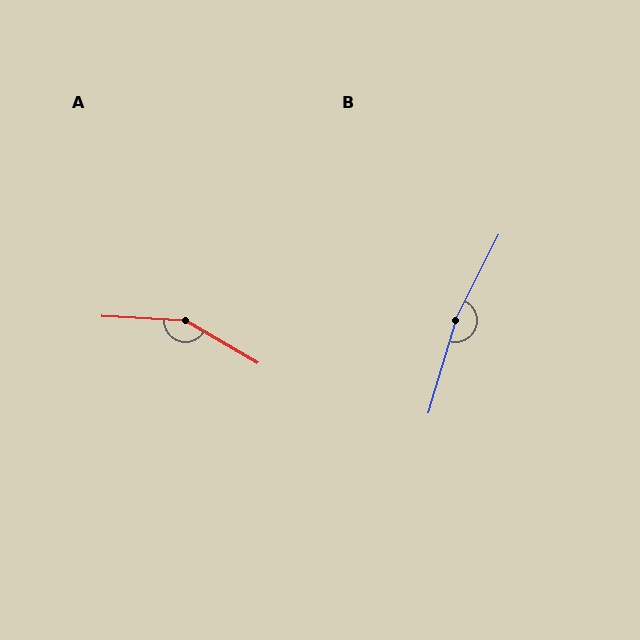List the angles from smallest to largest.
A (153°), B (170°).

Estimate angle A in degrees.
Approximately 153 degrees.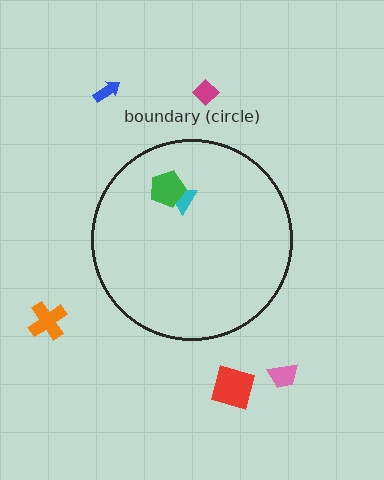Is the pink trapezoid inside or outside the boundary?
Outside.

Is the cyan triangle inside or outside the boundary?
Inside.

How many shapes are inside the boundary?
2 inside, 5 outside.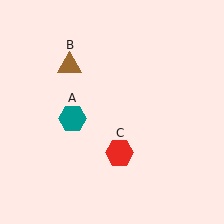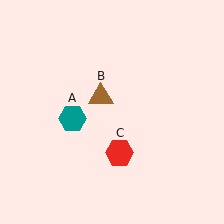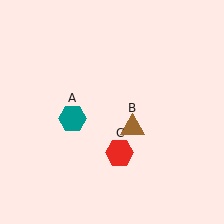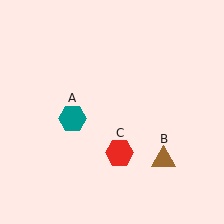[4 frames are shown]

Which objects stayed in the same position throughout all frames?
Teal hexagon (object A) and red hexagon (object C) remained stationary.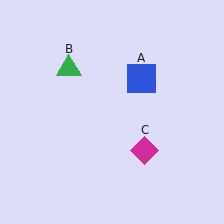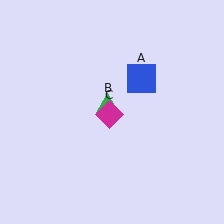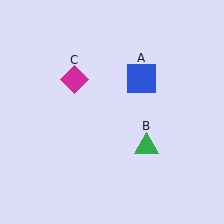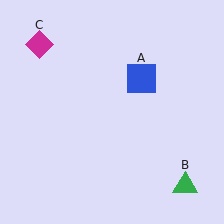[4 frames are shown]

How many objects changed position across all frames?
2 objects changed position: green triangle (object B), magenta diamond (object C).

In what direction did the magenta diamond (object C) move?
The magenta diamond (object C) moved up and to the left.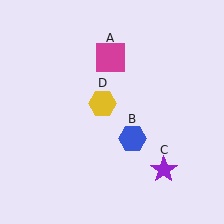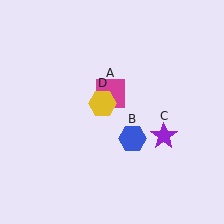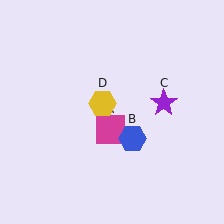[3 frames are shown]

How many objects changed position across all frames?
2 objects changed position: magenta square (object A), purple star (object C).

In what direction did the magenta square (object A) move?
The magenta square (object A) moved down.